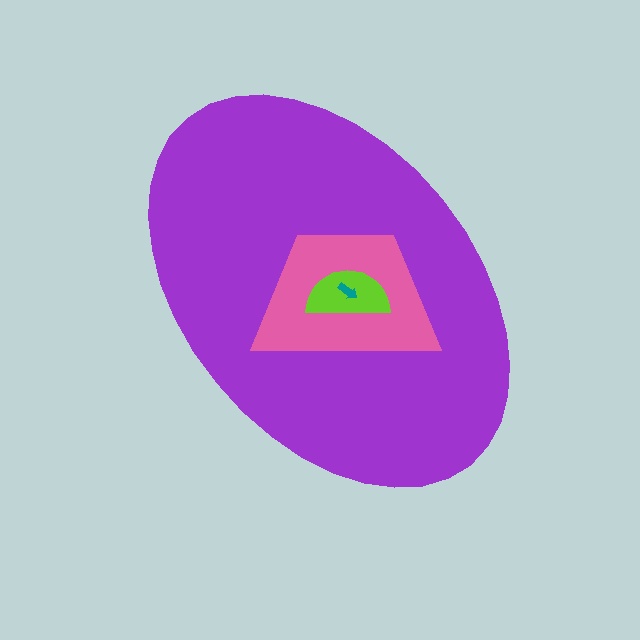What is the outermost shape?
The purple ellipse.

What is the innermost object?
The teal arrow.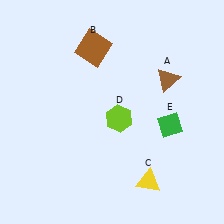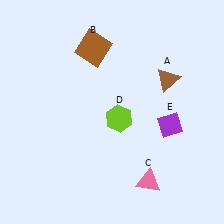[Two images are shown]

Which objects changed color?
C changed from yellow to pink. E changed from green to purple.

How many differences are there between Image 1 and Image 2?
There are 2 differences between the two images.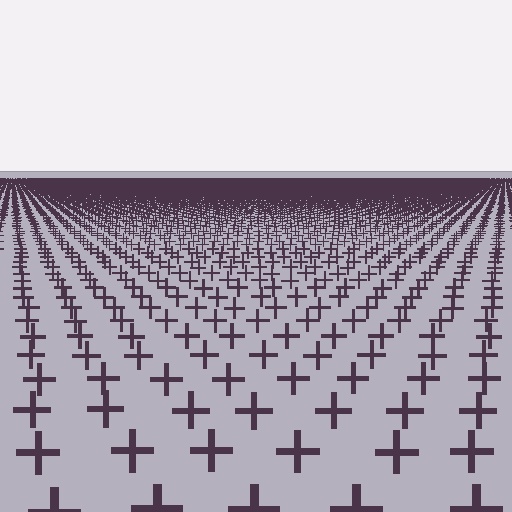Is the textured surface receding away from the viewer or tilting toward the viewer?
The surface is receding away from the viewer. Texture elements get smaller and denser toward the top.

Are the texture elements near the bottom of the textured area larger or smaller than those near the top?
Larger. Near the bottom, elements are closer to the viewer and appear at a bigger on-screen size.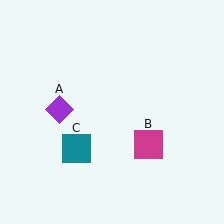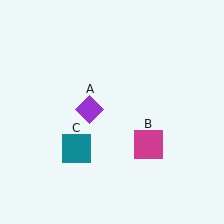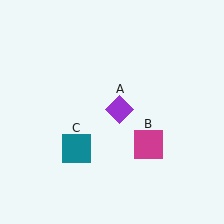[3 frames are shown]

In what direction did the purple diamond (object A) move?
The purple diamond (object A) moved right.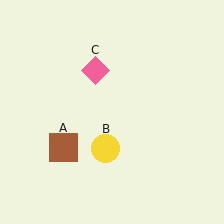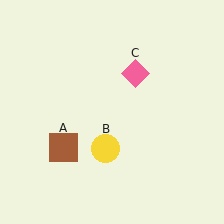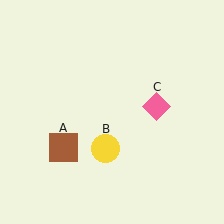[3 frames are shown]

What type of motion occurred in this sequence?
The pink diamond (object C) rotated clockwise around the center of the scene.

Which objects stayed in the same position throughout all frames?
Brown square (object A) and yellow circle (object B) remained stationary.